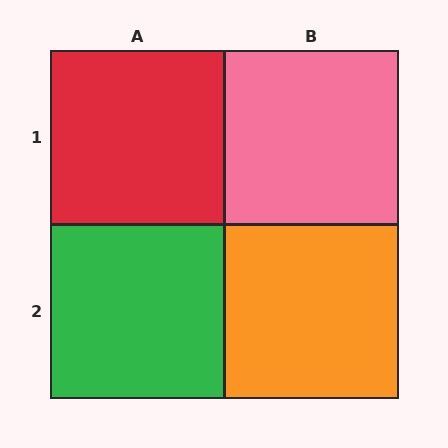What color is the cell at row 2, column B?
Orange.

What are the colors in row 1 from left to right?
Red, pink.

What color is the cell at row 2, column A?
Green.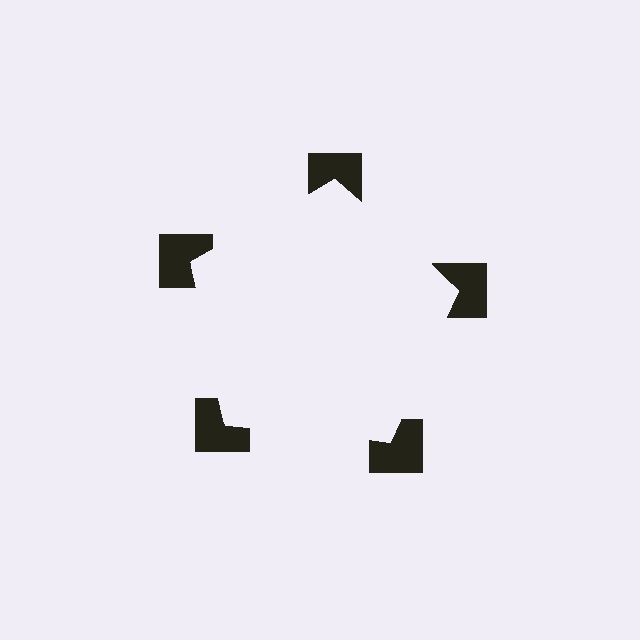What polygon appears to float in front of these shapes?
An illusory pentagon — its edges are inferred from the aligned wedge cuts in the notched squares, not physically drawn.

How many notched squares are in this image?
There are 5 — one at each vertex of the illusory pentagon.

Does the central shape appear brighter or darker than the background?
It typically appears slightly brighter than the background, even though no actual brightness change is drawn.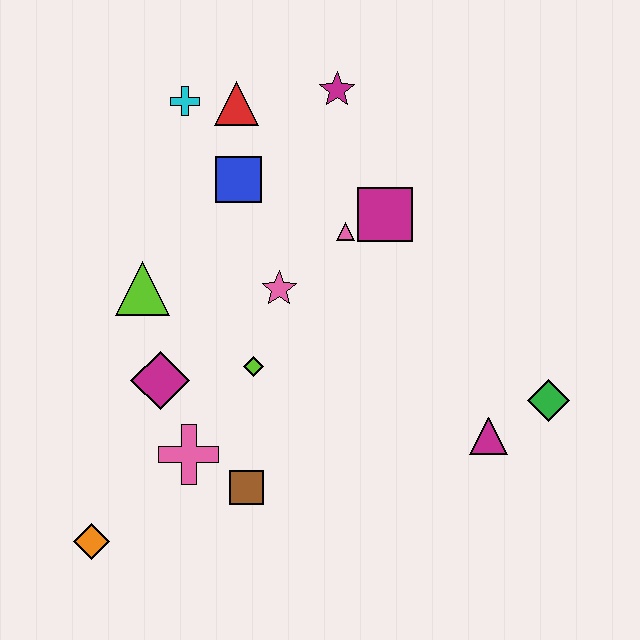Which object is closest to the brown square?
The pink cross is closest to the brown square.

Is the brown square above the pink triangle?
No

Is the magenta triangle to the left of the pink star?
No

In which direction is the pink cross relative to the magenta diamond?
The pink cross is below the magenta diamond.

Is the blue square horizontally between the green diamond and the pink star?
No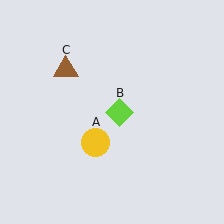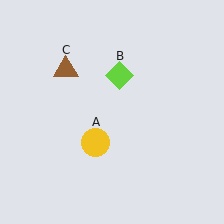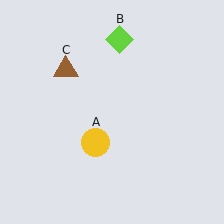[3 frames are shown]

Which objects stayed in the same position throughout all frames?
Yellow circle (object A) and brown triangle (object C) remained stationary.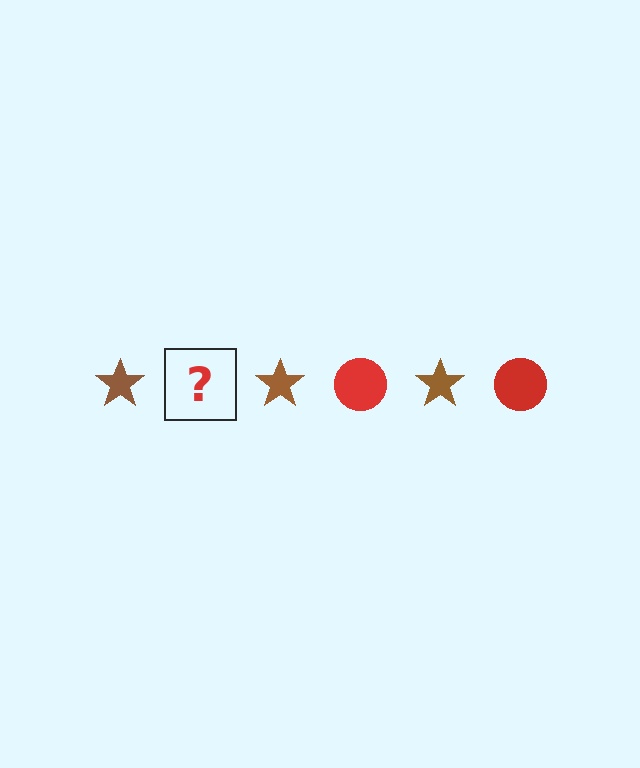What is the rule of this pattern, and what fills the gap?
The rule is that the pattern alternates between brown star and red circle. The gap should be filled with a red circle.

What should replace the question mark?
The question mark should be replaced with a red circle.